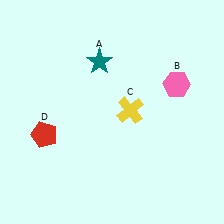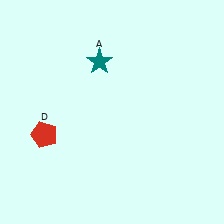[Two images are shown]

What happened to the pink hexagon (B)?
The pink hexagon (B) was removed in Image 2. It was in the top-right area of Image 1.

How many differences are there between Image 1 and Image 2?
There are 2 differences between the two images.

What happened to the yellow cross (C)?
The yellow cross (C) was removed in Image 2. It was in the top-right area of Image 1.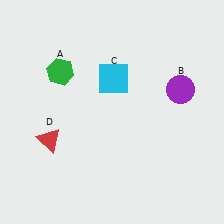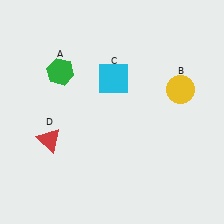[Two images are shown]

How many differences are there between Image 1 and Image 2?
There is 1 difference between the two images.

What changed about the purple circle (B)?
In Image 1, B is purple. In Image 2, it changed to yellow.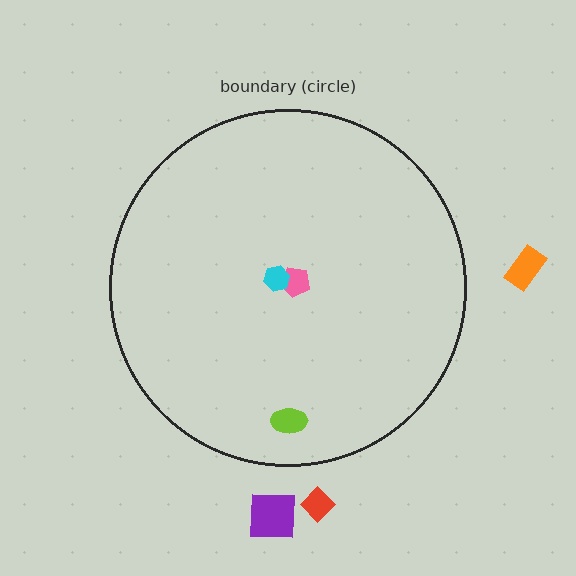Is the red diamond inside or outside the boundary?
Outside.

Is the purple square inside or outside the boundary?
Outside.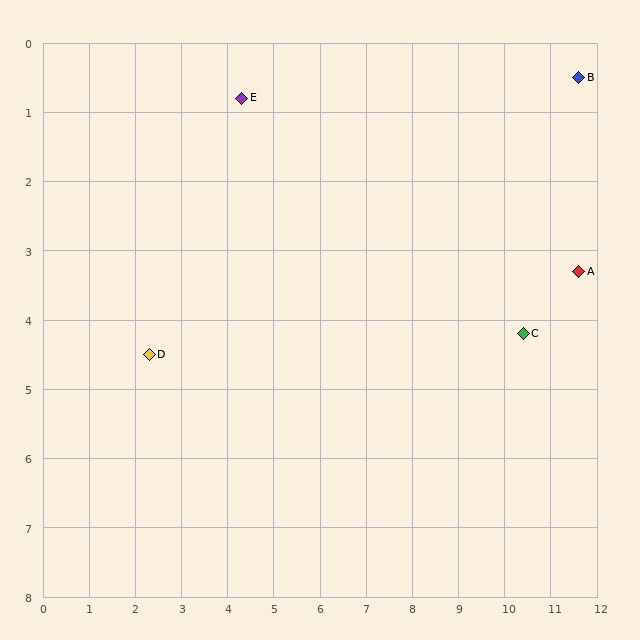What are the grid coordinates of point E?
Point E is at approximately (4.3, 0.8).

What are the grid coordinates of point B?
Point B is at approximately (11.6, 0.5).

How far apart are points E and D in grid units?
Points E and D are about 4.2 grid units apart.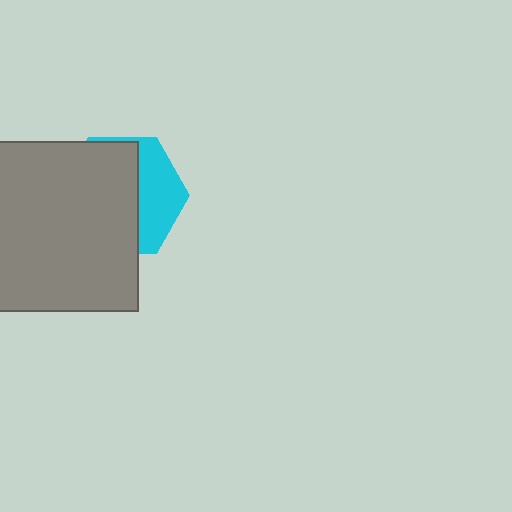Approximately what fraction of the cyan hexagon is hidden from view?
Roughly 65% of the cyan hexagon is hidden behind the gray square.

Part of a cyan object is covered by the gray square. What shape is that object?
It is a hexagon.